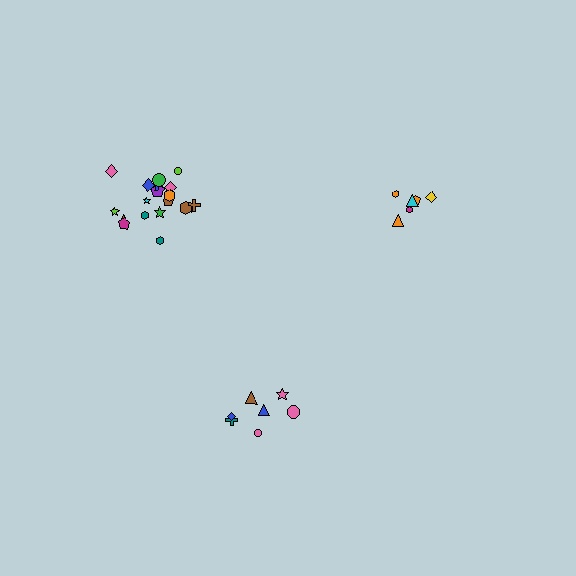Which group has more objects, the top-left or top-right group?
The top-left group.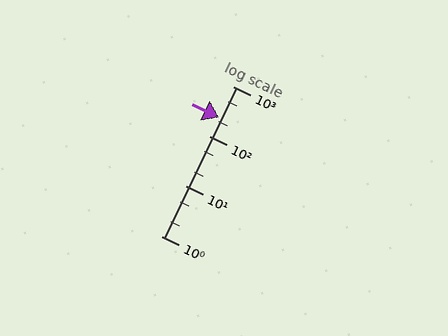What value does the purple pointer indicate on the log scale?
The pointer indicates approximately 240.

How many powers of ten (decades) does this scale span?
The scale spans 3 decades, from 1 to 1000.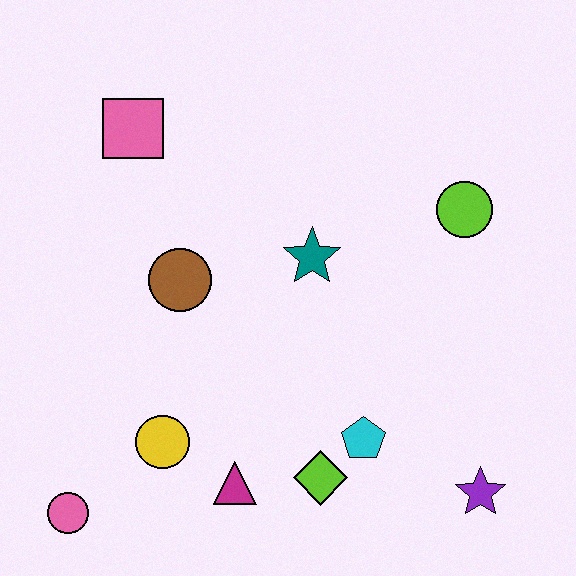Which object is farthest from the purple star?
The pink square is farthest from the purple star.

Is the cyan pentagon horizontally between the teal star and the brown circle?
No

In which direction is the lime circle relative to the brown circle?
The lime circle is to the right of the brown circle.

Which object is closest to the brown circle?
The teal star is closest to the brown circle.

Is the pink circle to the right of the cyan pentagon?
No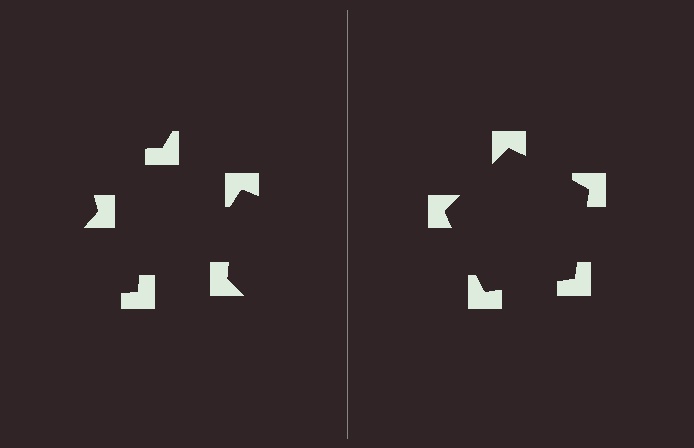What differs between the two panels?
The notched squares are positioned identically on both sides; only the wedge orientations differ. On the right they align to a pentagon; on the left they are misaligned.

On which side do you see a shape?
An illusory pentagon appears on the right side. On the left side the wedge cuts are rotated, so no coherent shape forms.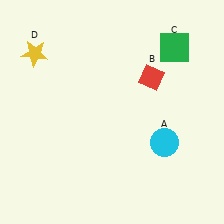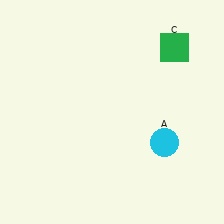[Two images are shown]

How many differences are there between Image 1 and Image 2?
There are 2 differences between the two images.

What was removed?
The yellow star (D), the red diamond (B) were removed in Image 2.